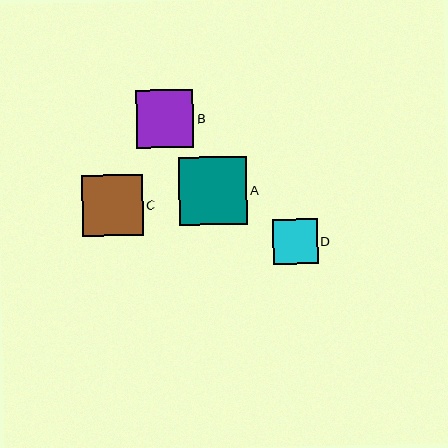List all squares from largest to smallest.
From largest to smallest: A, C, B, D.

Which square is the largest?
Square A is the largest with a size of approximately 68 pixels.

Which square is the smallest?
Square D is the smallest with a size of approximately 45 pixels.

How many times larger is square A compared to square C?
Square A is approximately 1.1 times the size of square C.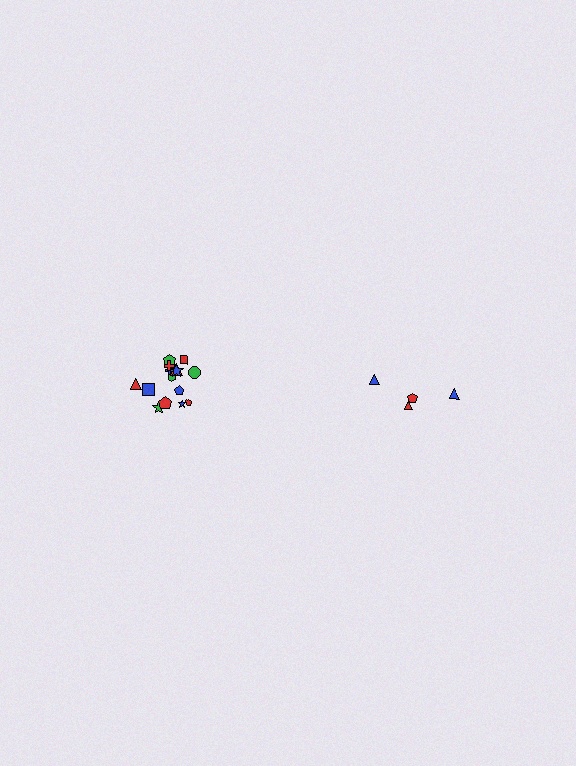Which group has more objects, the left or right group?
The left group.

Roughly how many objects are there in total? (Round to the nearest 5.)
Roughly 20 objects in total.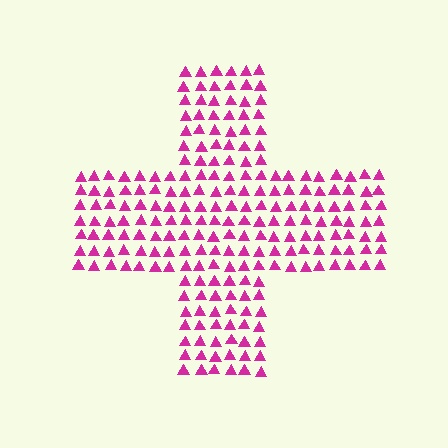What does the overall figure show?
The overall figure shows a cross.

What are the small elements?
The small elements are triangles.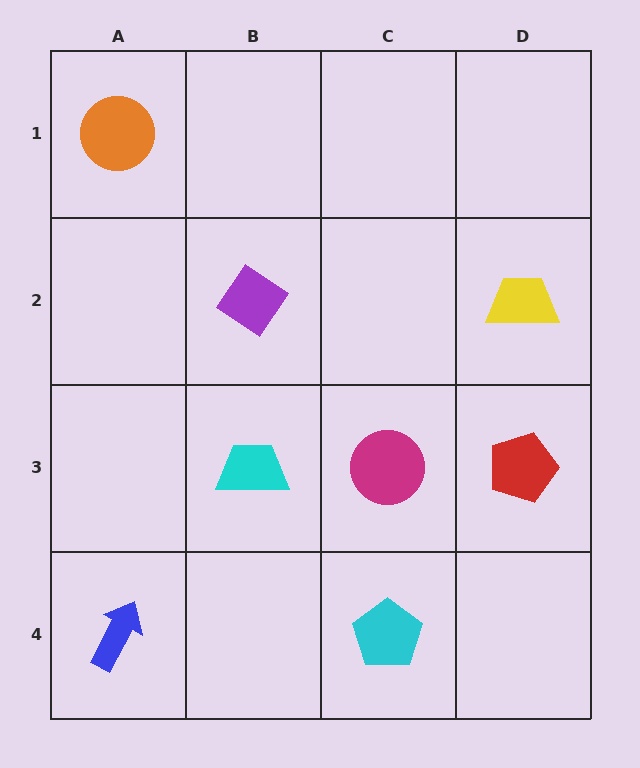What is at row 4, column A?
A blue arrow.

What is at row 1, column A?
An orange circle.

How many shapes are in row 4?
2 shapes.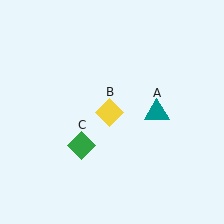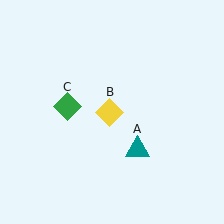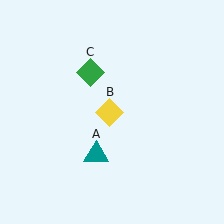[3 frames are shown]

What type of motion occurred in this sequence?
The teal triangle (object A), green diamond (object C) rotated clockwise around the center of the scene.